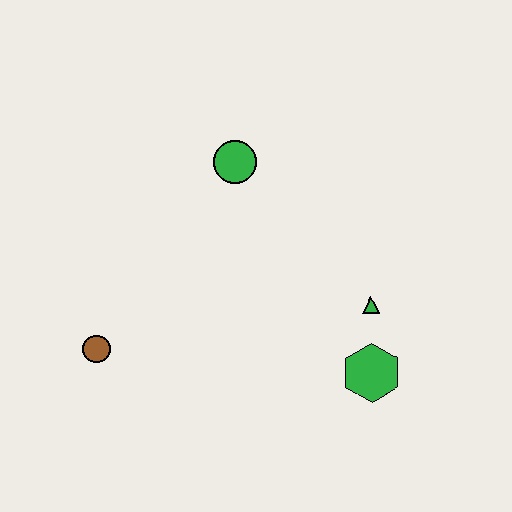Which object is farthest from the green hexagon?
The brown circle is farthest from the green hexagon.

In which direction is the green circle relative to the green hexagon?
The green circle is above the green hexagon.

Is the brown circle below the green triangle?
Yes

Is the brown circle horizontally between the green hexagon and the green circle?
No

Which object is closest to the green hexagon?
The green triangle is closest to the green hexagon.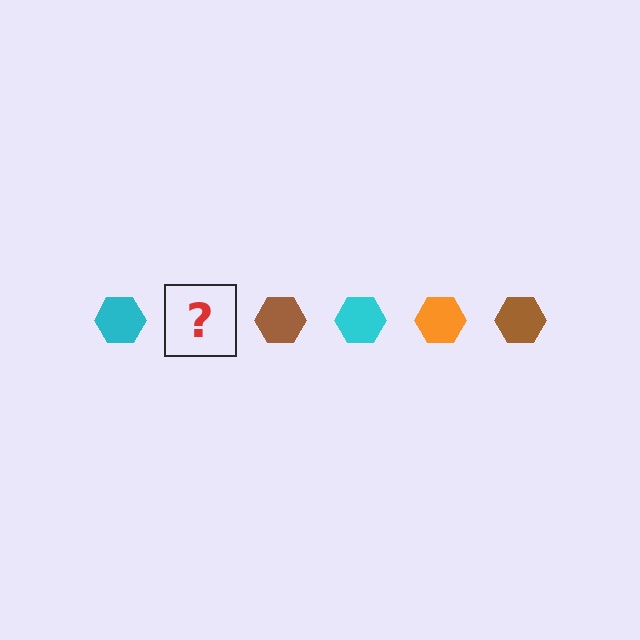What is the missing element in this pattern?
The missing element is an orange hexagon.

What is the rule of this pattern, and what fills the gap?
The rule is that the pattern cycles through cyan, orange, brown hexagons. The gap should be filled with an orange hexagon.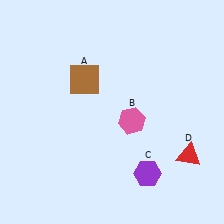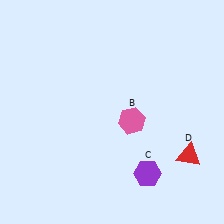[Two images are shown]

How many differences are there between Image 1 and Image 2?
There is 1 difference between the two images.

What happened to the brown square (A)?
The brown square (A) was removed in Image 2. It was in the top-left area of Image 1.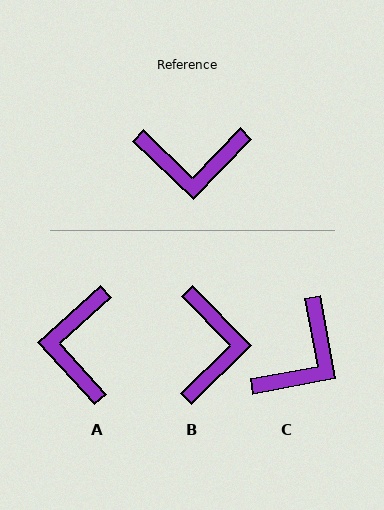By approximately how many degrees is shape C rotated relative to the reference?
Approximately 55 degrees counter-clockwise.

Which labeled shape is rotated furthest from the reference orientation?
A, about 94 degrees away.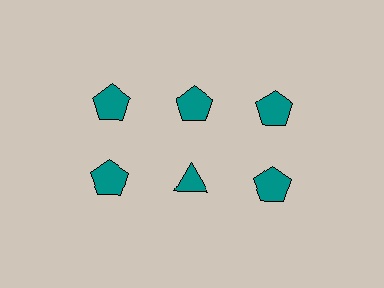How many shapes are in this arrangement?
There are 6 shapes arranged in a grid pattern.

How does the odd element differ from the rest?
It has a different shape: triangle instead of pentagon.